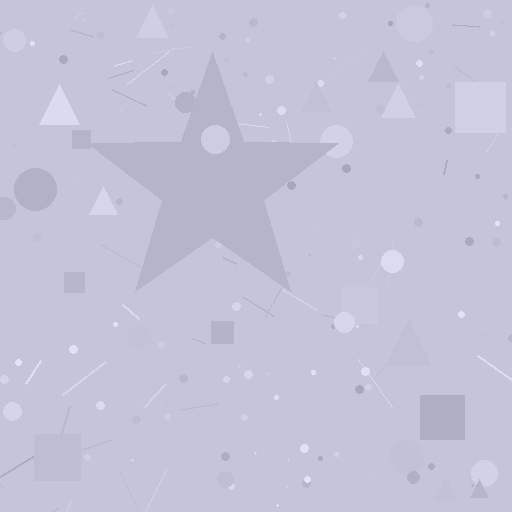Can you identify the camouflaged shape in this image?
The camouflaged shape is a star.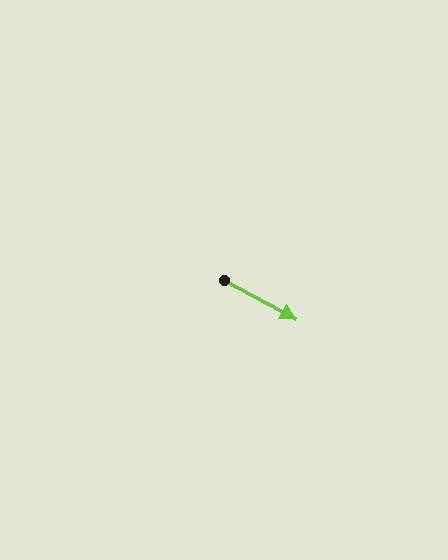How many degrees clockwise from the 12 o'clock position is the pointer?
Approximately 119 degrees.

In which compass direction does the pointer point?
Southeast.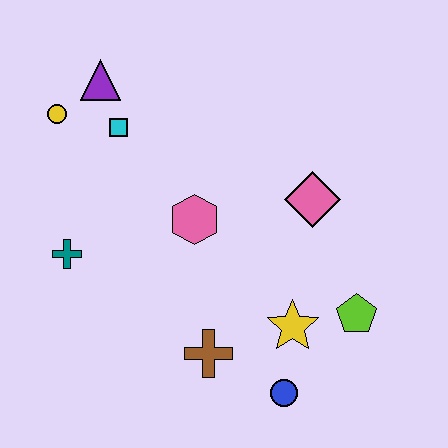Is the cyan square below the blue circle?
No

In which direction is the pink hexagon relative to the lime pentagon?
The pink hexagon is to the left of the lime pentagon.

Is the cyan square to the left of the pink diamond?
Yes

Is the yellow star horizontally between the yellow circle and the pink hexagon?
No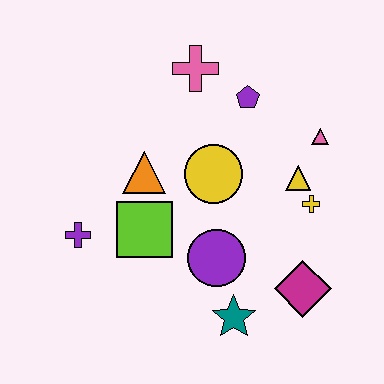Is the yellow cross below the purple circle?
No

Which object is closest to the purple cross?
The lime square is closest to the purple cross.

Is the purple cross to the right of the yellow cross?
No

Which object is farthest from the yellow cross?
The purple cross is farthest from the yellow cross.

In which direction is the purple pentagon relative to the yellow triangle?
The purple pentagon is above the yellow triangle.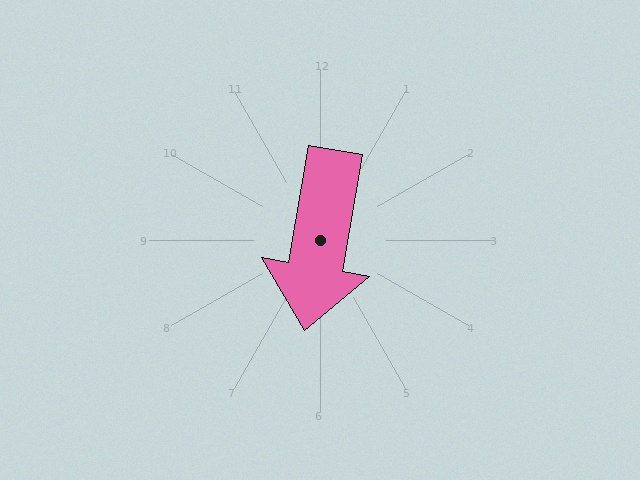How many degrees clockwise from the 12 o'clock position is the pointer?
Approximately 190 degrees.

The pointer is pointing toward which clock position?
Roughly 6 o'clock.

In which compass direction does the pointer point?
South.